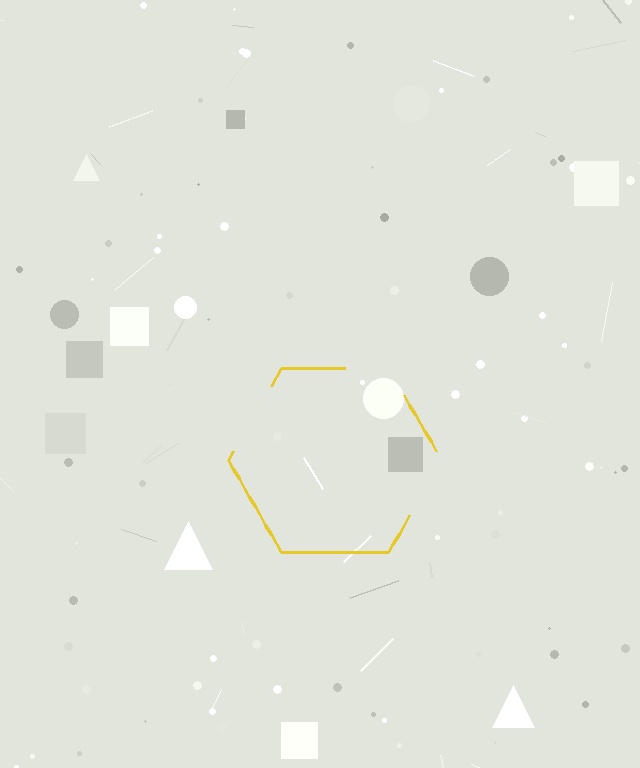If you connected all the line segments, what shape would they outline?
They would outline a hexagon.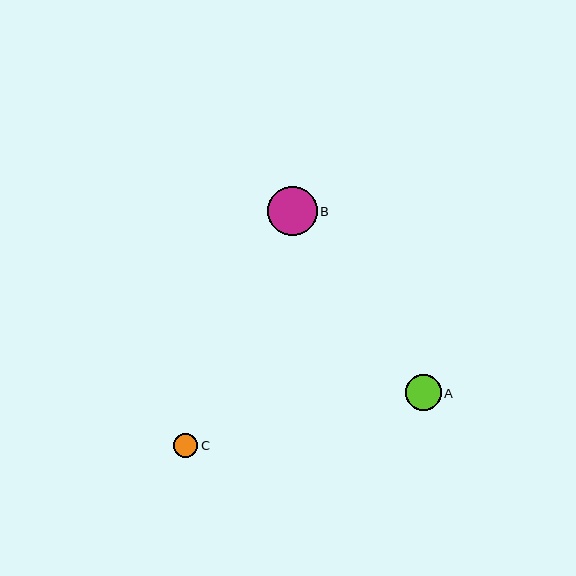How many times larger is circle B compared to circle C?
Circle B is approximately 2.0 times the size of circle C.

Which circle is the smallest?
Circle C is the smallest with a size of approximately 25 pixels.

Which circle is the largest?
Circle B is the largest with a size of approximately 50 pixels.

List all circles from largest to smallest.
From largest to smallest: B, A, C.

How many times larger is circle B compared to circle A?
Circle B is approximately 1.4 times the size of circle A.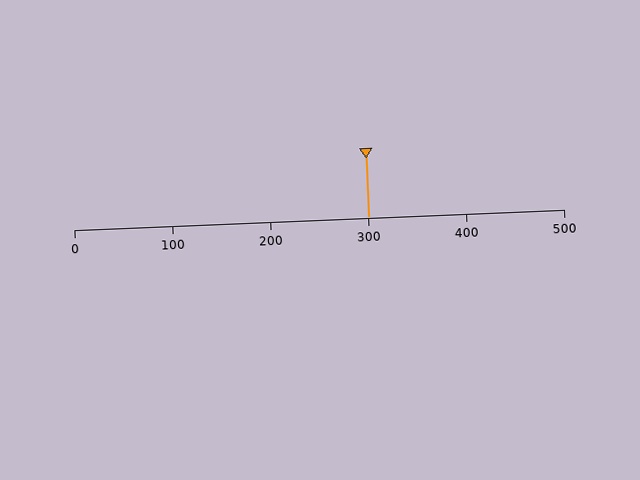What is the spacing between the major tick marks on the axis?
The major ticks are spaced 100 apart.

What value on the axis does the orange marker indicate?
The marker indicates approximately 300.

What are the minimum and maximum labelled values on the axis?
The axis runs from 0 to 500.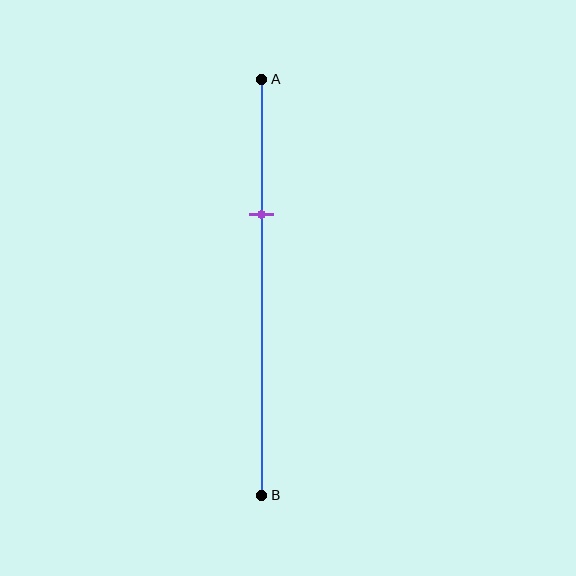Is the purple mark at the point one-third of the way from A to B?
Yes, the mark is approximately at the one-third point.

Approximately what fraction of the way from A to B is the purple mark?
The purple mark is approximately 30% of the way from A to B.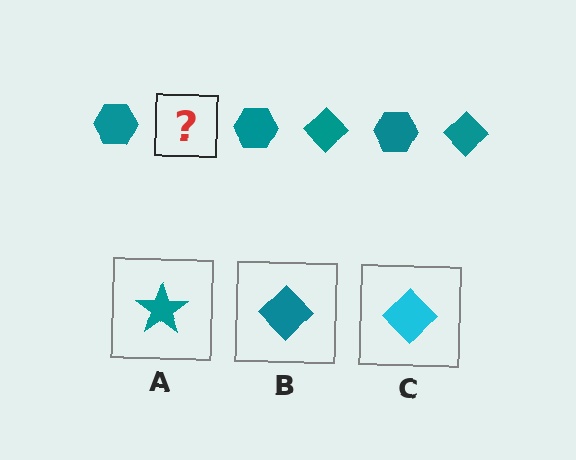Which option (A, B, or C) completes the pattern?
B.